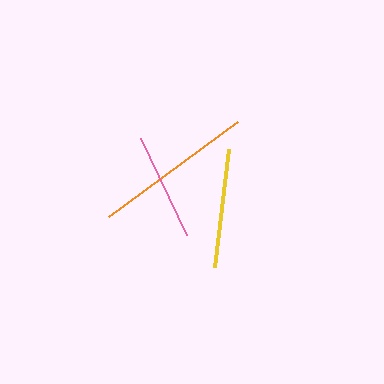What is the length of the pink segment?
The pink segment is approximately 107 pixels long.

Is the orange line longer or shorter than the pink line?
The orange line is longer than the pink line.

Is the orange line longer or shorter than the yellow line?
The orange line is longer than the yellow line.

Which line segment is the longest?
The orange line is the longest at approximately 161 pixels.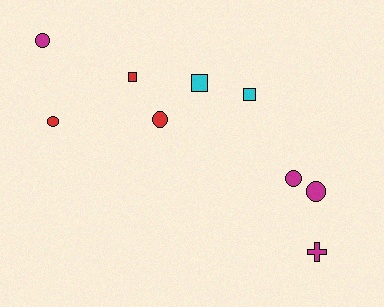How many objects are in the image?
There are 9 objects.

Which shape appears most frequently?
Circle, with 5 objects.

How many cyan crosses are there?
There are no cyan crosses.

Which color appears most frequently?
Magenta, with 4 objects.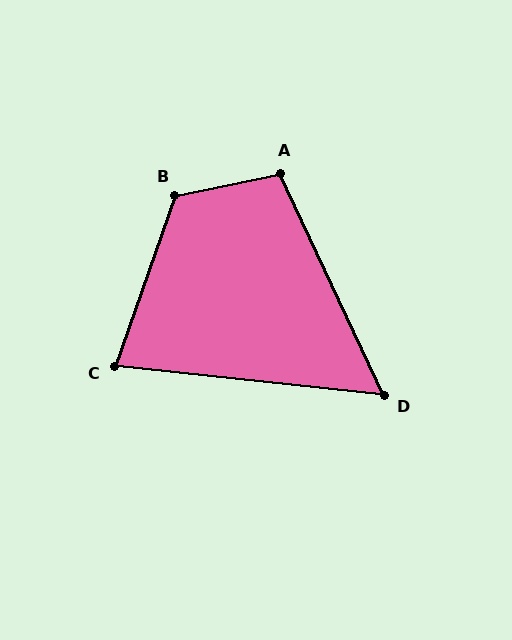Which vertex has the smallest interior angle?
D, at approximately 59 degrees.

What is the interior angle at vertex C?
Approximately 77 degrees (acute).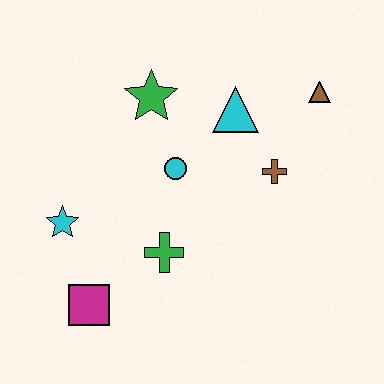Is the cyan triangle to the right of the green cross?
Yes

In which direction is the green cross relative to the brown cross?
The green cross is to the left of the brown cross.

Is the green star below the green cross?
No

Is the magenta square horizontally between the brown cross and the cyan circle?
No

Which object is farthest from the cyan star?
The brown triangle is farthest from the cyan star.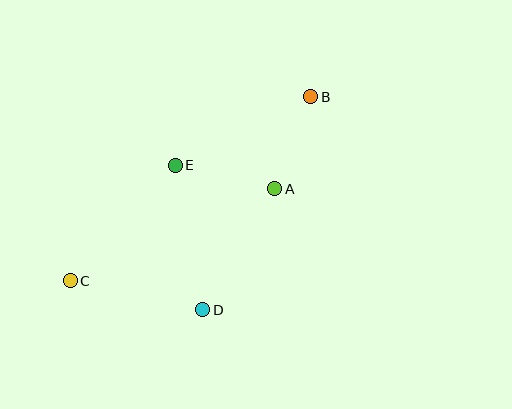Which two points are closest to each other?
Points A and B are closest to each other.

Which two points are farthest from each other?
Points B and C are farthest from each other.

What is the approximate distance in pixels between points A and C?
The distance between A and C is approximately 224 pixels.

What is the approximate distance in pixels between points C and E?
The distance between C and E is approximately 156 pixels.